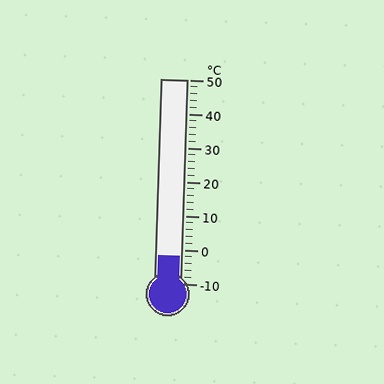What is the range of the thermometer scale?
The thermometer scale ranges from -10°C to 50°C.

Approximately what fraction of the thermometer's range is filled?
The thermometer is filled to approximately 15% of its range.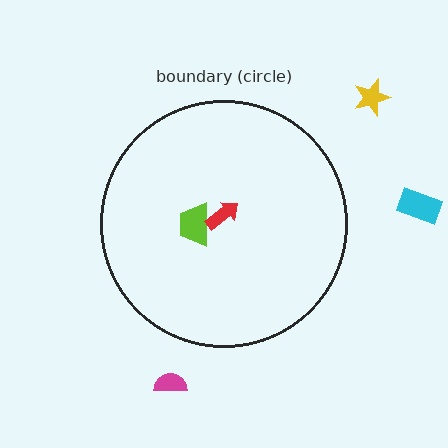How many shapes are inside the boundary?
2 inside, 3 outside.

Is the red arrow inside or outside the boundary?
Inside.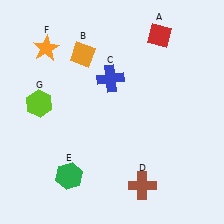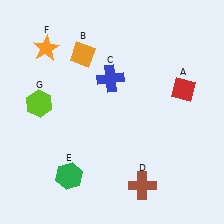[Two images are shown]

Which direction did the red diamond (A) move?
The red diamond (A) moved down.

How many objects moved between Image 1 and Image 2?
1 object moved between the two images.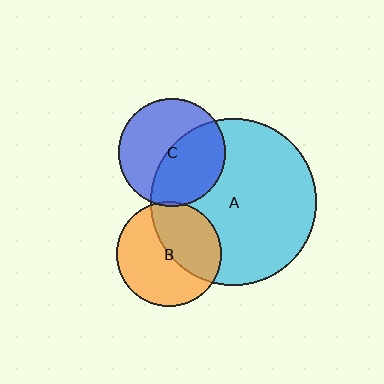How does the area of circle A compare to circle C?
Approximately 2.4 times.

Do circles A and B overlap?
Yes.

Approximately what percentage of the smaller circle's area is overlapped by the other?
Approximately 45%.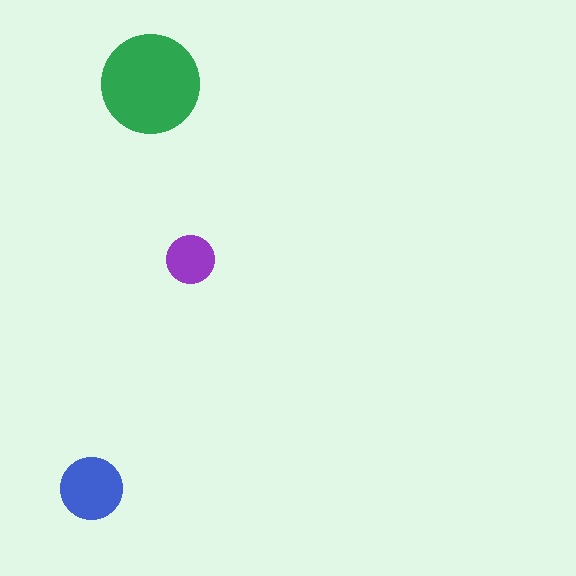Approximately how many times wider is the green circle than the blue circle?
About 1.5 times wider.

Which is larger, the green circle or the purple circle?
The green one.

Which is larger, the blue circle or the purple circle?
The blue one.